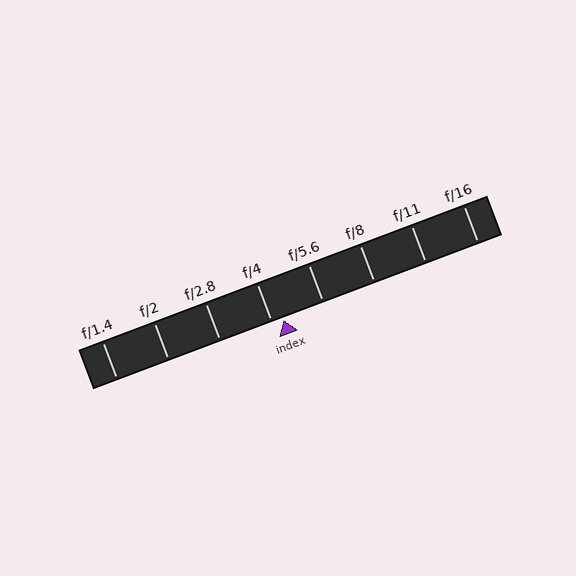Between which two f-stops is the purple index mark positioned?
The index mark is between f/4 and f/5.6.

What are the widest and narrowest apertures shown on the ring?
The widest aperture shown is f/1.4 and the narrowest is f/16.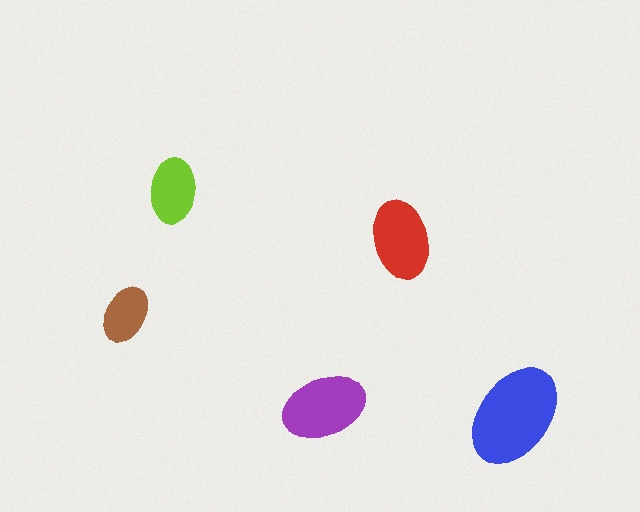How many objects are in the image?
There are 5 objects in the image.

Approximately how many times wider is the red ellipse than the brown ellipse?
About 1.5 times wider.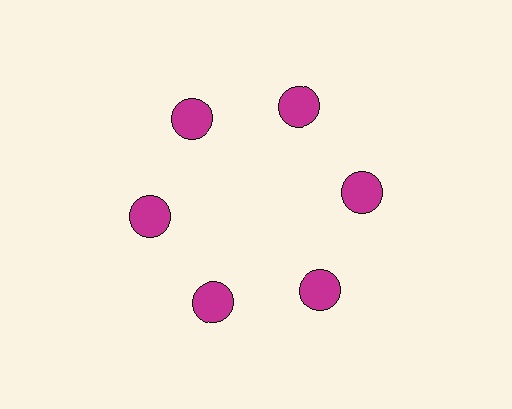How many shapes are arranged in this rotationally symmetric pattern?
There are 6 shapes, arranged in 6 groups of 1.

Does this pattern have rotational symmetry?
Yes, this pattern has 6-fold rotational symmetry. It looks the same after rotating 60 degrees around the center.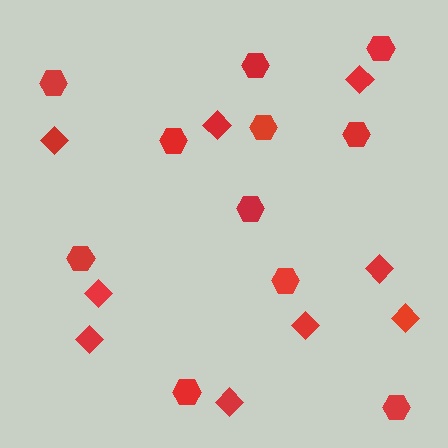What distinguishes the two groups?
There are 2 groups: one group of diamonds (9) and one group of hexagons (11).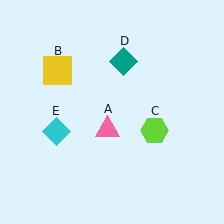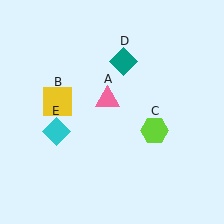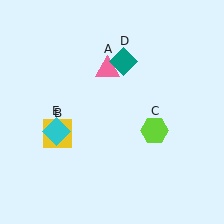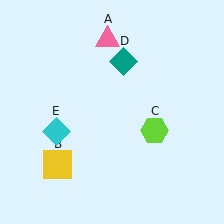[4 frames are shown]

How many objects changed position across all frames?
2 objects changed position: pink triangle (object A), yellow square (object B).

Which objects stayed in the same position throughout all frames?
Lime hexagon (object C) and teal diamond (object D) and cyan diamond (object E) remained stationary.